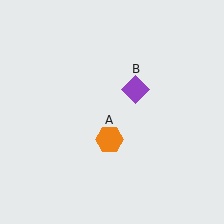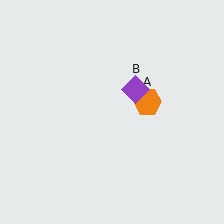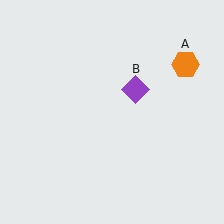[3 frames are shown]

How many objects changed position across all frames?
1 object changed position: orange hexagon (object A).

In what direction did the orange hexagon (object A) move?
The orange hexagon (object A) moved up and to the right.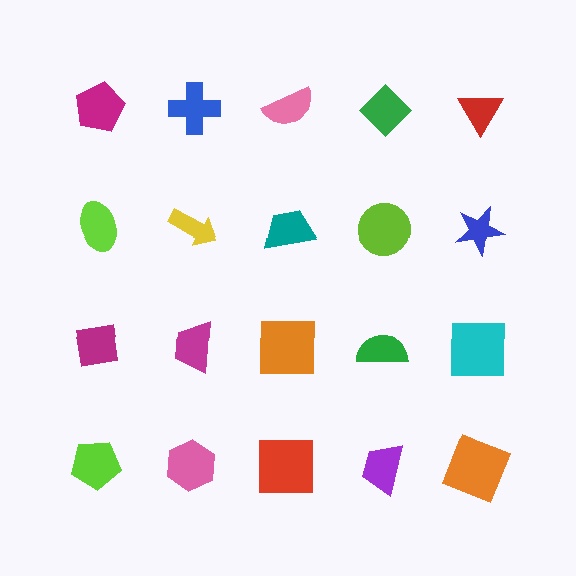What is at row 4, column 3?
A red square.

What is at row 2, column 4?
A lime circle.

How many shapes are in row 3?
5 shapes.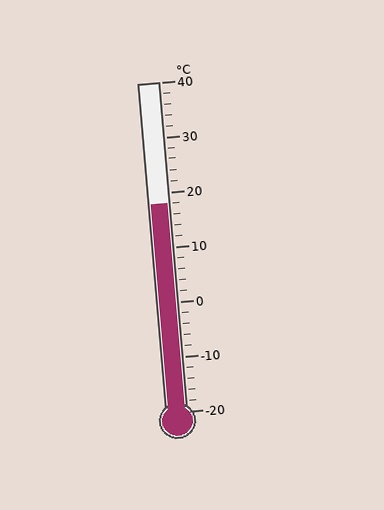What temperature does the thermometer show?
The thermometer shows approximately 18°C.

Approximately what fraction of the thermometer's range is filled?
The thermometer is filled to approximately 65% of its range.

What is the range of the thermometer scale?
The thermometer scale ranges from -20°C to 40°C.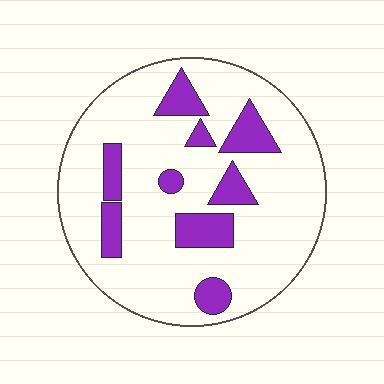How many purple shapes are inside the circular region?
9.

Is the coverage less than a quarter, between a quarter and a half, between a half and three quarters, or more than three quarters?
Less than a quarter.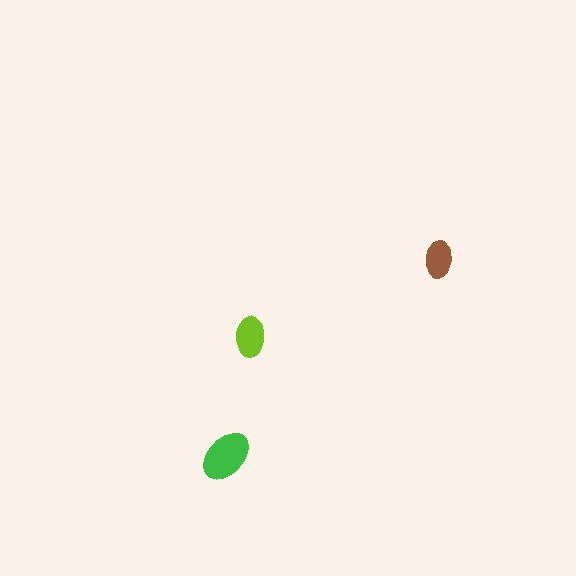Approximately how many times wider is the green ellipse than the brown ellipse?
About 1.5 times wider.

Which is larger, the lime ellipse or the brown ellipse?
The lime one.